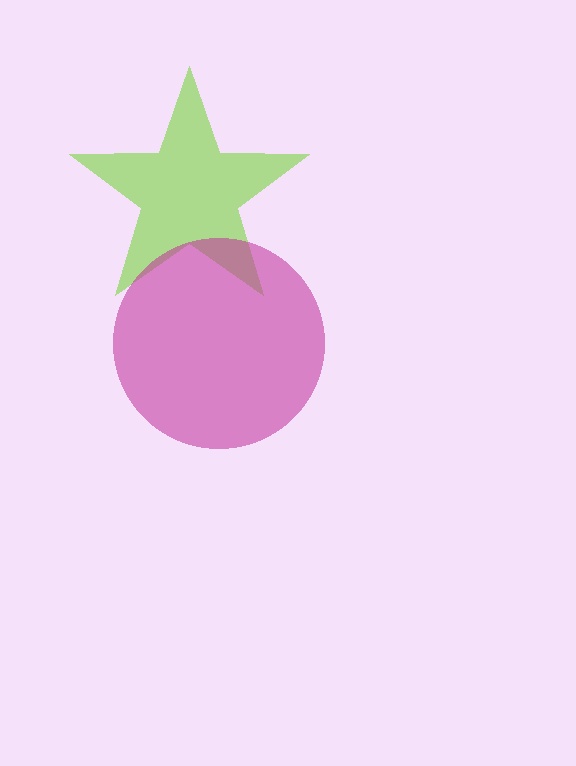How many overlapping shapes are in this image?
There are 2 overlapping shapes in the image.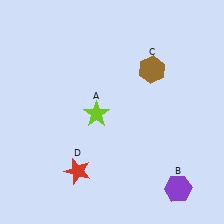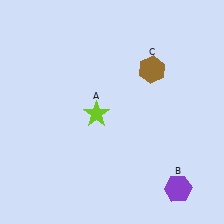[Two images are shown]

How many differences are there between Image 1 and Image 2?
There is 1 difference between the two images.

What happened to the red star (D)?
The red star (D) was removed in Image 2. It was in the bottom-left area of Image 1.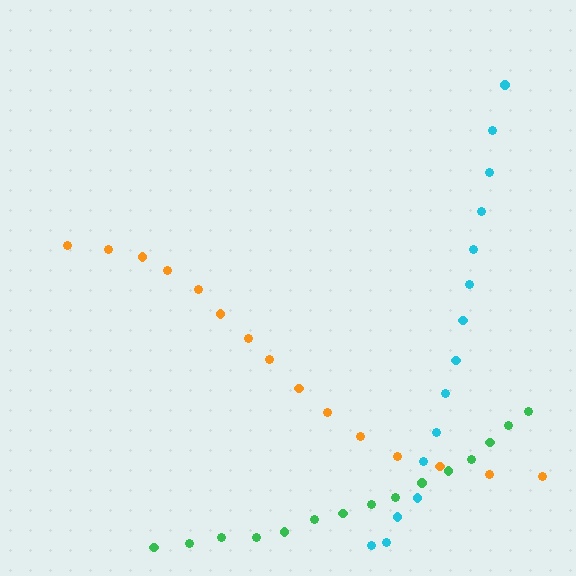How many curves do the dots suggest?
There are 3 distinct paths.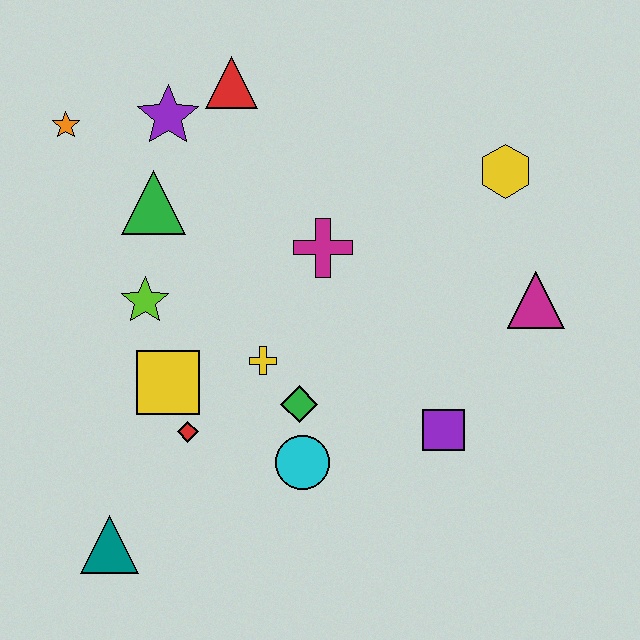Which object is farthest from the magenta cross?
The teal triangle is farthest from the magenta cross.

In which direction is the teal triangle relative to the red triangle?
The teal triangle is below the red triangle.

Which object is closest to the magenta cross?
The yellow cross is closest to the magenta cross.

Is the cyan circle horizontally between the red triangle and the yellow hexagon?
Yes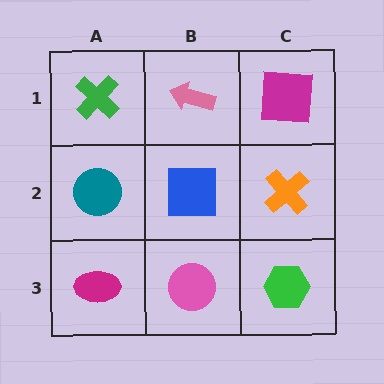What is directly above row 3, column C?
An orange cross.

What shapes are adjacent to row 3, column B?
A blue square (row 2, column B), a magenta ellipse (row 3, column A), a green hexagon (row 3, column C).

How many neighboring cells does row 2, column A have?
3.